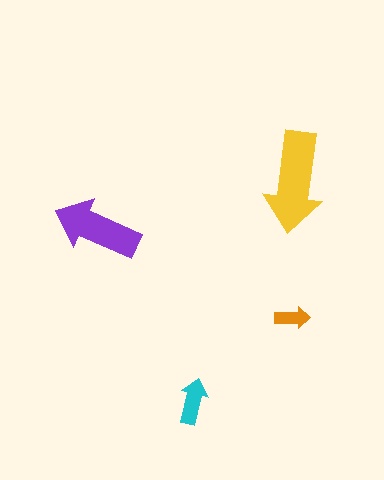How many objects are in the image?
There are 4 objects in the image.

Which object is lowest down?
The cyan arrow is bottommost.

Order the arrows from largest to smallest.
the yellow one, the purple one, the cyan one, the orange one.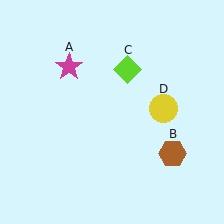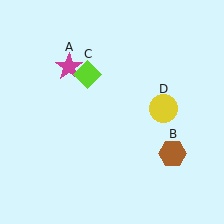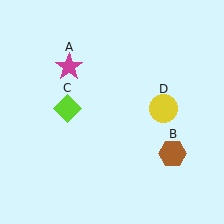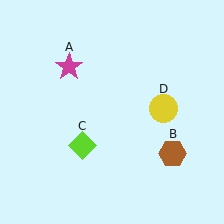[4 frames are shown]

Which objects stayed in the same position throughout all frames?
Magenta star (object A) and brown hexagon (object B) and yellow circle (object D) remained stationary.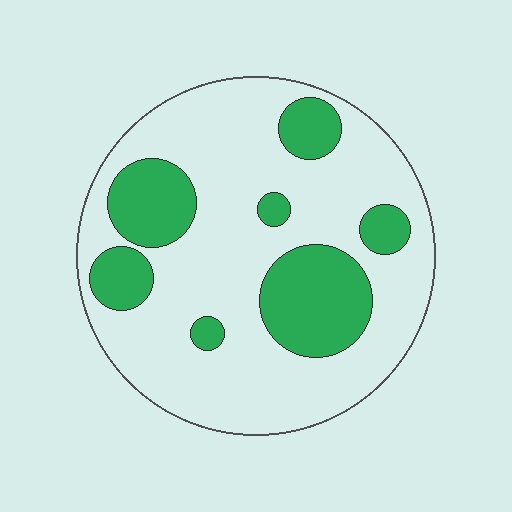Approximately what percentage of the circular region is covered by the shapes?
Approximately 25%.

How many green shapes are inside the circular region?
7.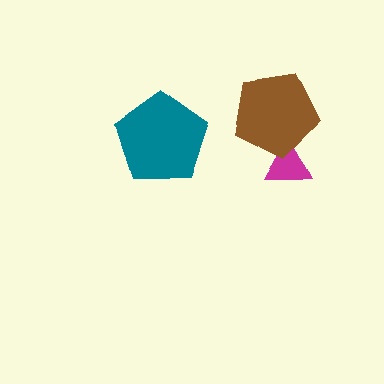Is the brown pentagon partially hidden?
No, no other shape covers it.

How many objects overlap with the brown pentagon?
1 object overlaps with the brown pentagon.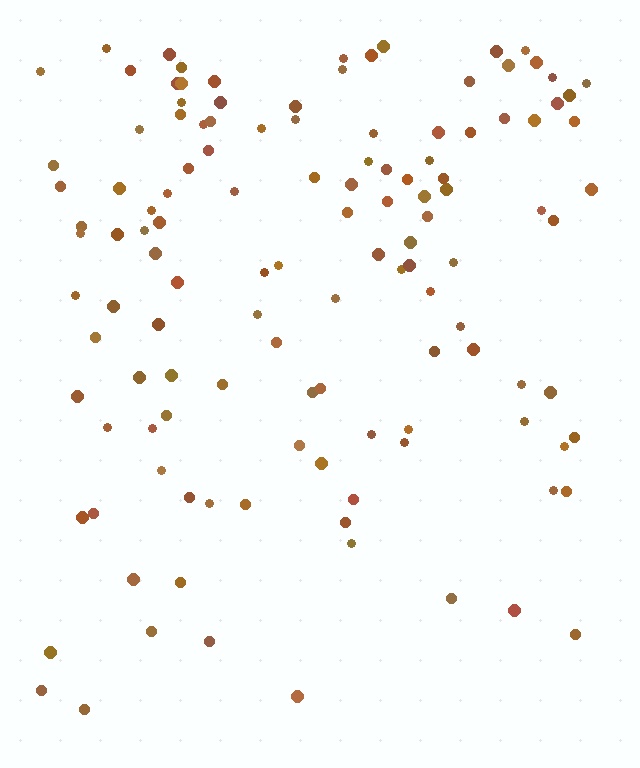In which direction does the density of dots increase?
From bottom to top, with the top side densest.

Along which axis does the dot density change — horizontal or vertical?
Vertical.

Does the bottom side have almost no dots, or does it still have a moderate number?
Still a moderate number, just noticeably fewer than the top.